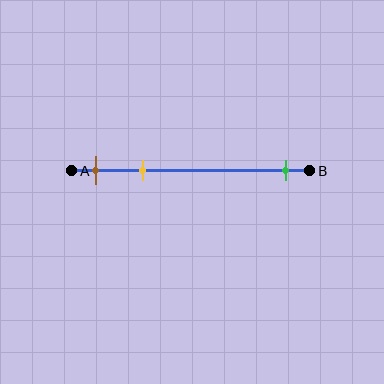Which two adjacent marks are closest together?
The brown and yellow marks are the closest adjacent pair.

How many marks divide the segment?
There are 3 marks dividing the segment.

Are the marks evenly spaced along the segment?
No, the marks are not evenly spaced.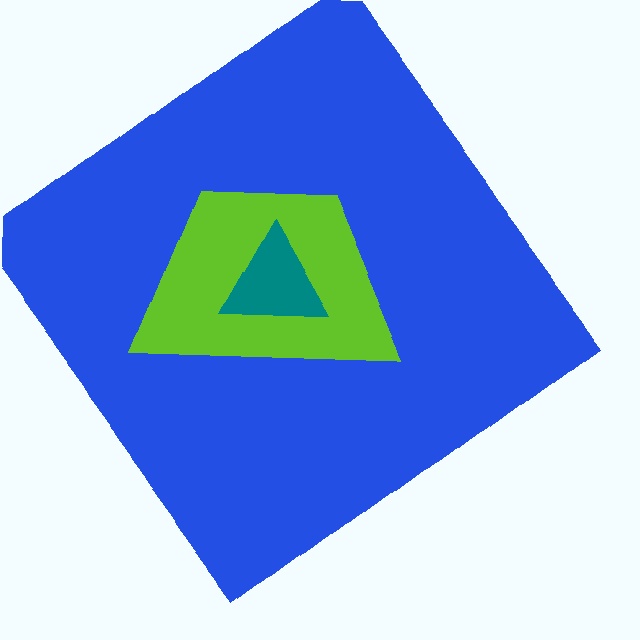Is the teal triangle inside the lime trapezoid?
Yes.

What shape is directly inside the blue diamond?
The lime trapezoid.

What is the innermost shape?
The teal triangle.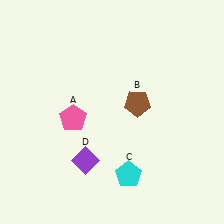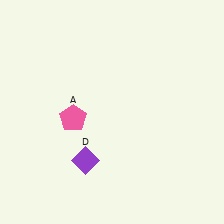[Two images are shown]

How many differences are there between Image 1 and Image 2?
There are 2 differences between the two images.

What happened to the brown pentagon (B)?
The brown pentagon (B) was removed in Image 2. It was in the top-right area of Image 1.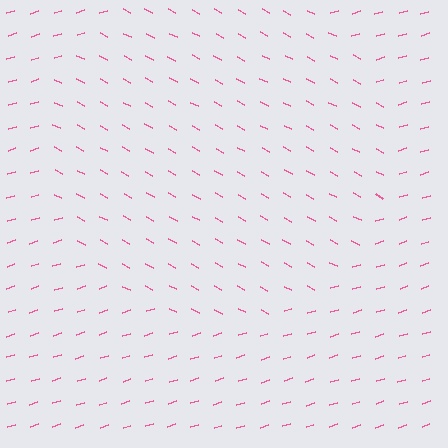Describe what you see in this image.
The image is filled with small pink line segments. A circle region in the image has lines oriented differently from the surrounding lines, creating a visible texture boundary.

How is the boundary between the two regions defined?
The boundary is defined purely by a change in line orientation (approximately 45 degrees difference). All lines are the same color and thickness.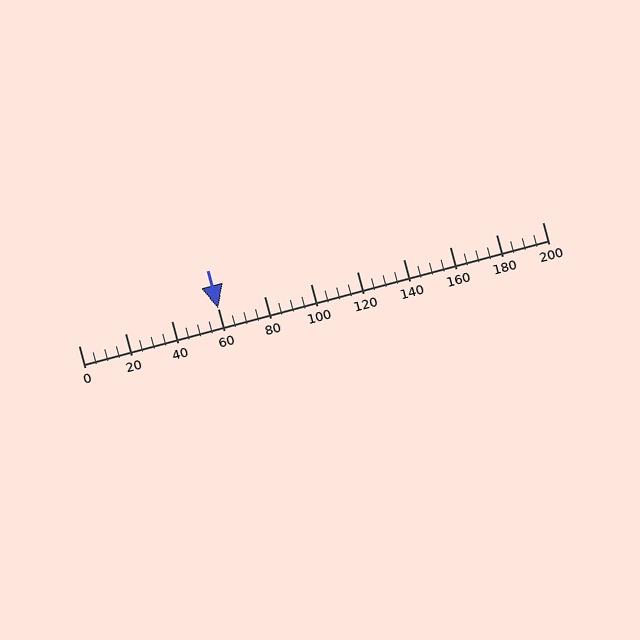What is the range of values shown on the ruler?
The ruler shows values from 0 to 200.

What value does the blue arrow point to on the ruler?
The blue arrow points to approximately 60.